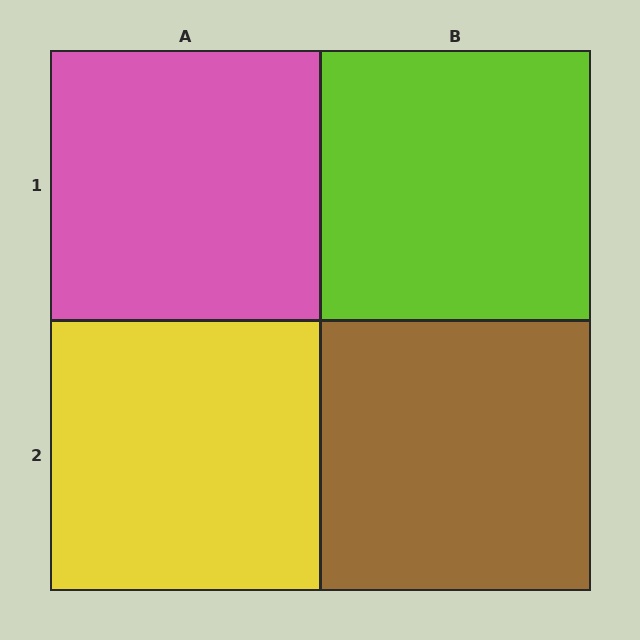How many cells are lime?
1 cell is lime.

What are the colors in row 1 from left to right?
Pink, lime.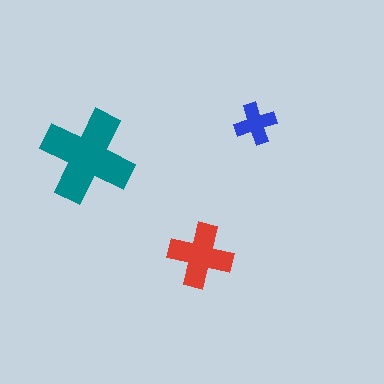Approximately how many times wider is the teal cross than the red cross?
About 1.5 times wider.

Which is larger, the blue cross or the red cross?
The red one.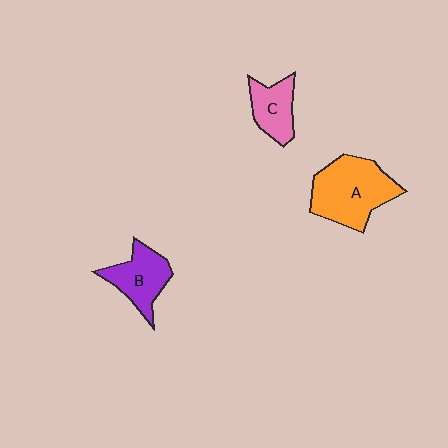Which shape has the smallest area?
Shape C (pink).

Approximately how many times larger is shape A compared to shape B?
Approximately 1.6 times.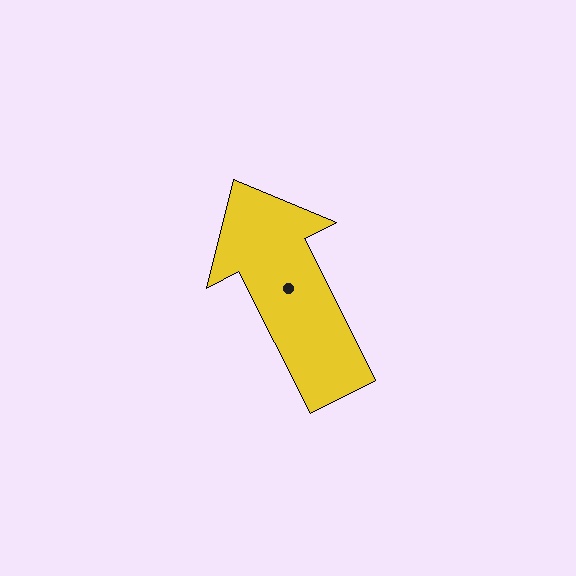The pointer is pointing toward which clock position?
Roughly 11 o'clock.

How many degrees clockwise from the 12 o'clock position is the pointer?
Approximately 333 degrees.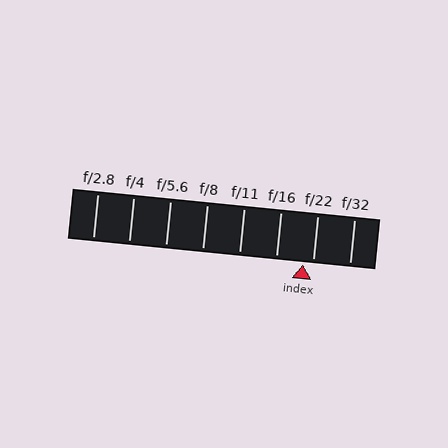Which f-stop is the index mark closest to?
The index mark is closest to f/22.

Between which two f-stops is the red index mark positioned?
The index mark is between f/16 and f/22.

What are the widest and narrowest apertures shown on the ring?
The widest aperture shown is f/2.8 and the narrowest is f/32.